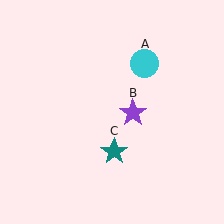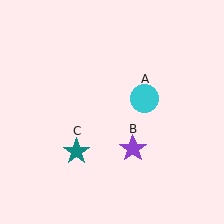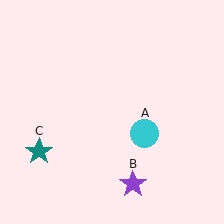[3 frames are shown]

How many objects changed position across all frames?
3 objects changed position: cyan circle (object A), purple star (object B), teal star (object C).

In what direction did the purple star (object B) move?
The purple star (object B) moved down.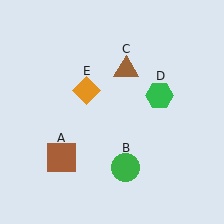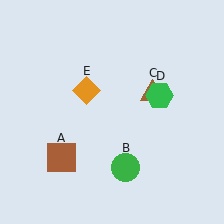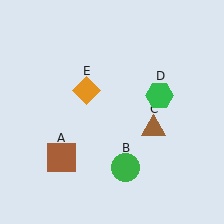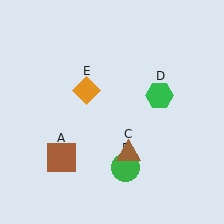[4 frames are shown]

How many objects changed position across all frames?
1 object changed position: brown triangle (object C).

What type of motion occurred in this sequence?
The brown triangle (object C) rotated clockwise around the center of the scene.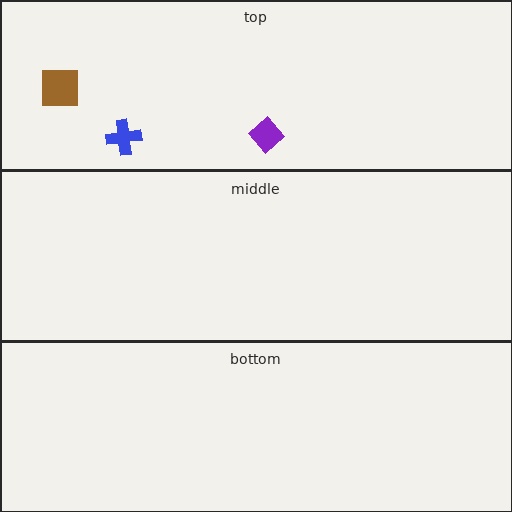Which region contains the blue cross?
The top region.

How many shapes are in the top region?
3.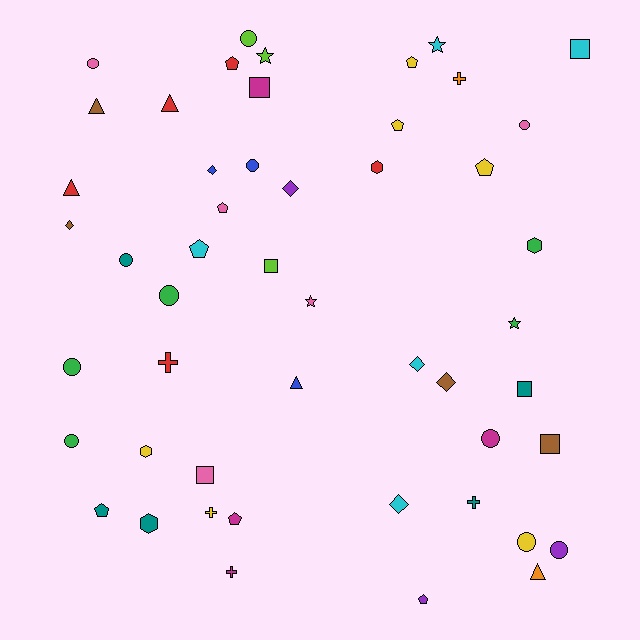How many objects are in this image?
There are 50 objects.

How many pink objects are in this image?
There are 5 pink objects.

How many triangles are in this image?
There are 5 triangles.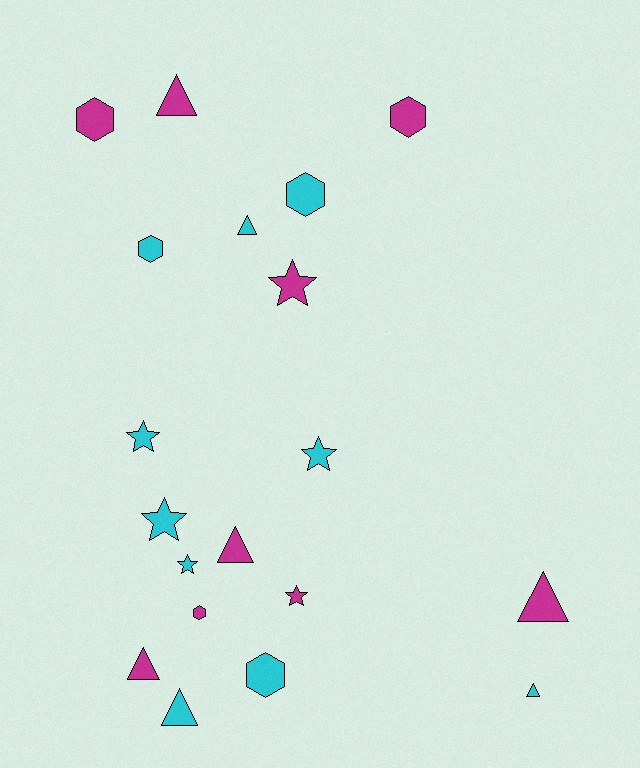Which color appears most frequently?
Cyan, with 10 objects.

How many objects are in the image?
There are 19 objects.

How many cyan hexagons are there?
There are 3 cyan hexagons.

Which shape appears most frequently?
Triangle, with 7 objects.